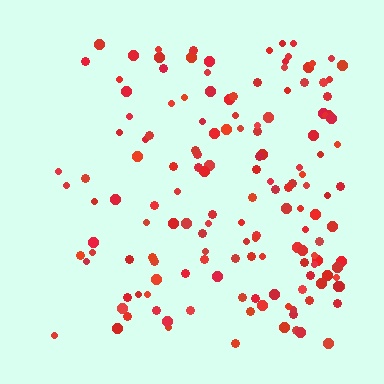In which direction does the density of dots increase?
From left to right, with the right side densest.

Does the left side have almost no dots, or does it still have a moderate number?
Still a moderate number, just noticeably fewer than the right.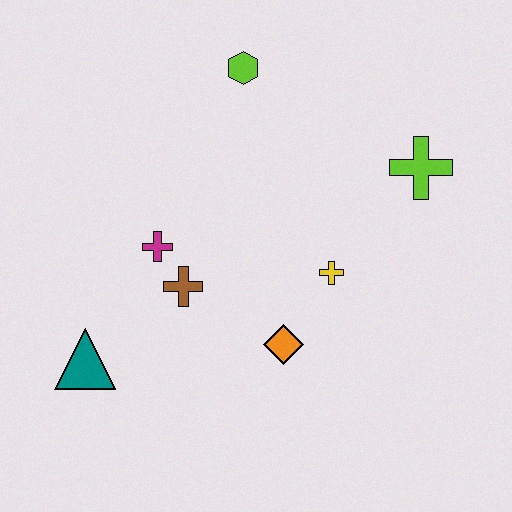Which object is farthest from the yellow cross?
The teal triangle is farthest from the yellow cross.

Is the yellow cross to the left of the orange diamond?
No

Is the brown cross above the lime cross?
No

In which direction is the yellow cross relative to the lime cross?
The yellow cross is below the lime cross.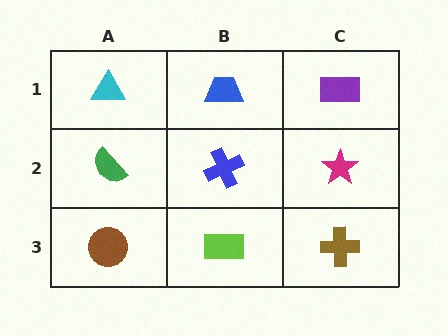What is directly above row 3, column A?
A green semicircle.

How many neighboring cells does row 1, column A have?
2.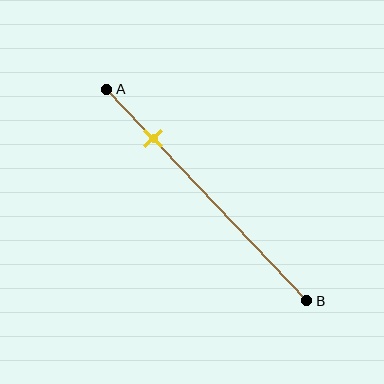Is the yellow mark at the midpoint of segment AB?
No, the mark is at about 25% from A, not at the 50% midpoint.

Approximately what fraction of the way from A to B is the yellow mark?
The yellow mark is approximately 25% of the way from A to B.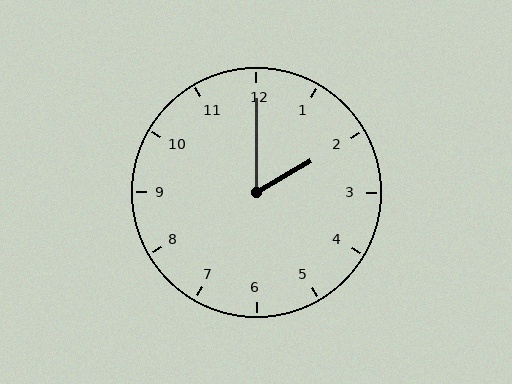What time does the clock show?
2:00.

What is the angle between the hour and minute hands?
Approximately 60 degrees.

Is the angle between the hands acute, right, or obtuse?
It is acute.